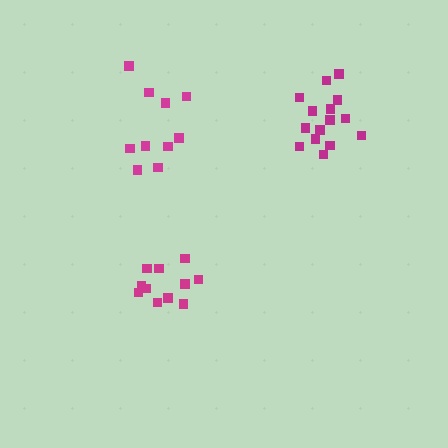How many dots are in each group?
Group 1: 10 dots, Group 2: 11 dots, Group 3: 15 dots (36 total).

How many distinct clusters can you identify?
There are 3 distinct clusters.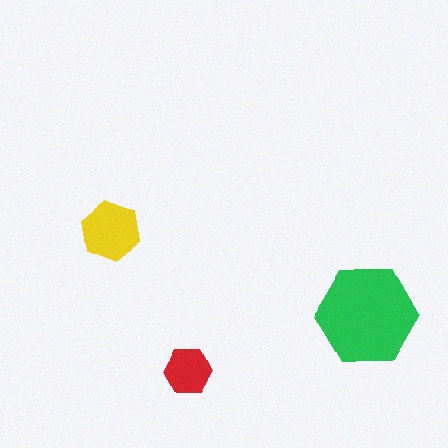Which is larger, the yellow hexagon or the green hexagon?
The green one.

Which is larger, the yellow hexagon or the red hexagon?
The yellow one.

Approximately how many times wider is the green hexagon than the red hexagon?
About 2 times wider.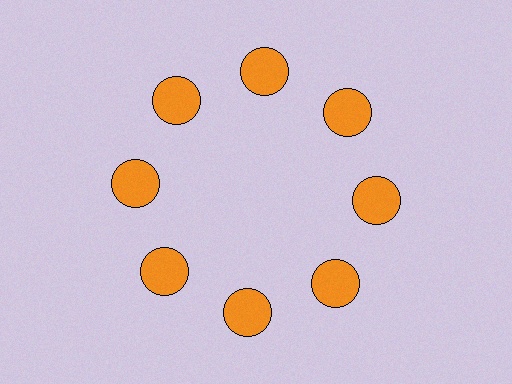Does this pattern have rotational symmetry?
Yes, this pattern has 8-fold rotational symmetry. It looks the same after rotating 45 degrees around the center.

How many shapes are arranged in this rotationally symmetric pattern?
There are 8 shapes, arranged in 8 groups of 1.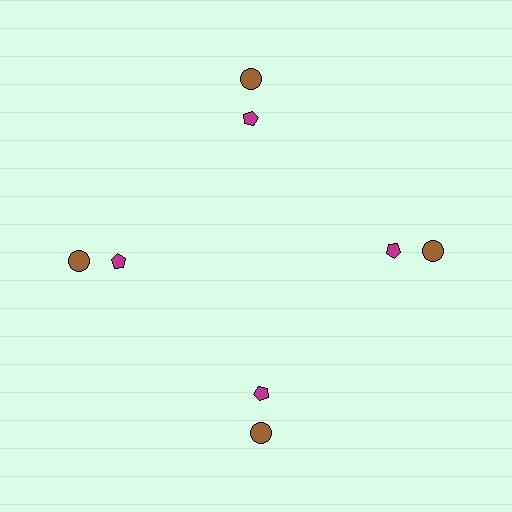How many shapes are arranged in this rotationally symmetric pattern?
There are 8 shapes, arranged in 4 groups of 2.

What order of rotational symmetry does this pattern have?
This pattern has 4-fold rotational symmetry.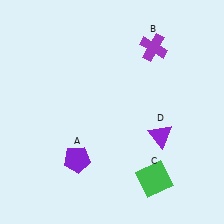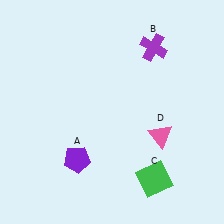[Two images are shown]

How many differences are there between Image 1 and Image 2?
There is 1 difference between the two images.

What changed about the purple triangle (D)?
In Image 1, D is purple. In Image 2, it changed to pink.